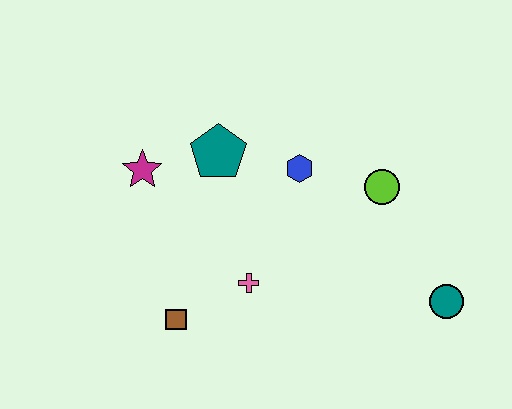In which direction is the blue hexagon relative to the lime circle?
The blue hexagon is to the left of the lime circle.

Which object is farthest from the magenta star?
The teal circle is farthest from the magenta star.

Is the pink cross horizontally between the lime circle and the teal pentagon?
Yes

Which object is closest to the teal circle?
The lime circle is closest to the teal circle.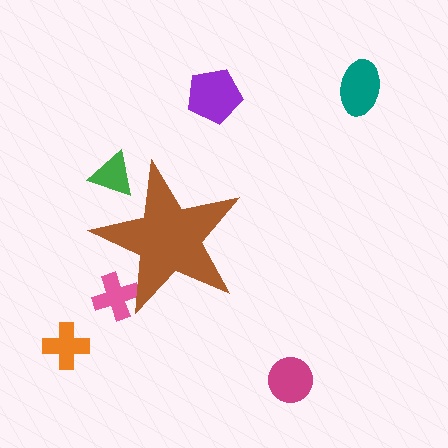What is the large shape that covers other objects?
A brown star.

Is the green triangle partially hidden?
Yes, the green triangle is partially hidden behind the brown star.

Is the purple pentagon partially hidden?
No, the purple pentagon is fully visible.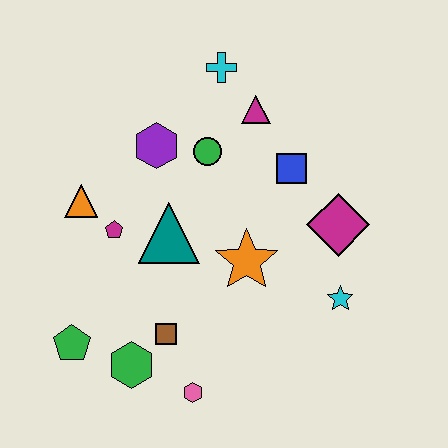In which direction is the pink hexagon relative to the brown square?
The pink hexagon is below the brown square.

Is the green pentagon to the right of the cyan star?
No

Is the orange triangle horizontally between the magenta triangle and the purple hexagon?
No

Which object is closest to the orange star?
The teal triangle is closest to the orange star.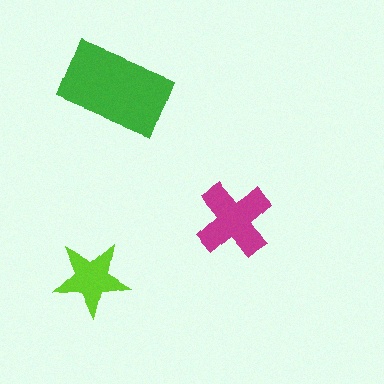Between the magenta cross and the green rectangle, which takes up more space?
The green rectangle.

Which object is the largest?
The green rectangle.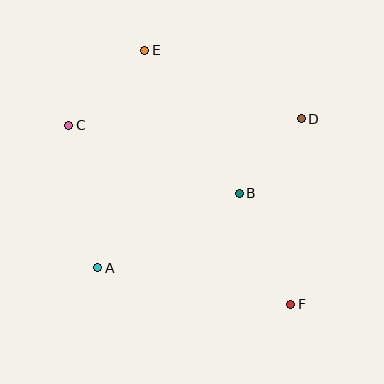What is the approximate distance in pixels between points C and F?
The distance between C and F is approximately 285 pixels.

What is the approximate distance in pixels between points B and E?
The distance between B and E is approximately 171 pixels.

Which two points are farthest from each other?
Points E and F are farthest from each other.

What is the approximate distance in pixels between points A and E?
The distance between A and E is approximately 223 pixels.